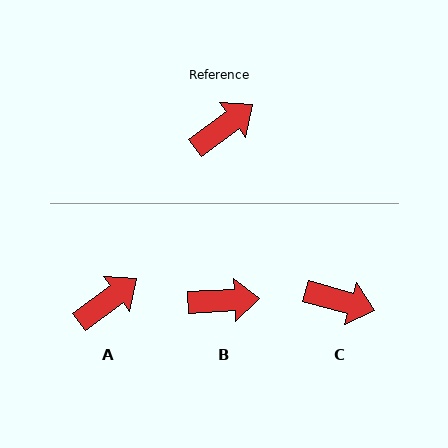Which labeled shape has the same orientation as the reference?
A.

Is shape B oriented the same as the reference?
No, it is off by about 34 degrees.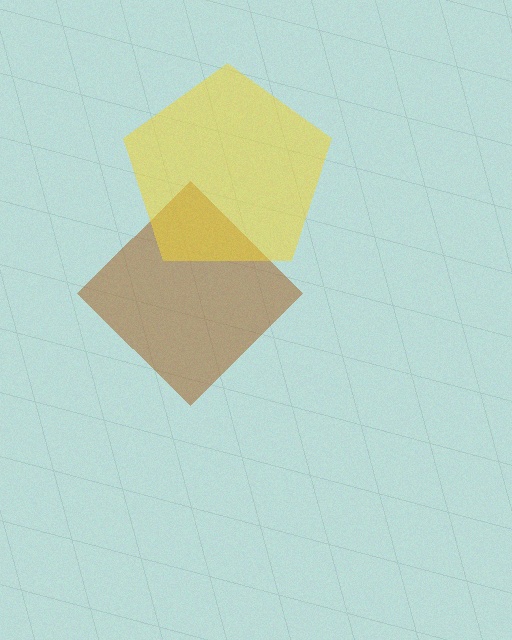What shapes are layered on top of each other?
The layered shapes are: a brown diamond, a yellow pentagon.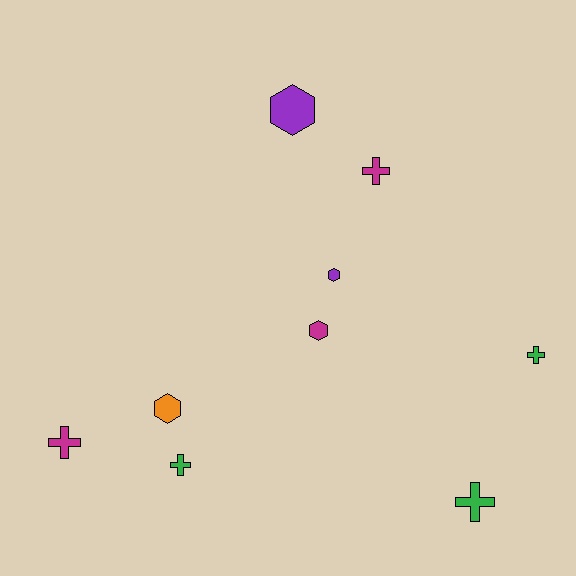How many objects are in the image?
There are 9 objects.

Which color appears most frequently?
Magenta, with 3 objects.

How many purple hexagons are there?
There are 2 purple hexagons.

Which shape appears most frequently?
Cross, with 5 objects.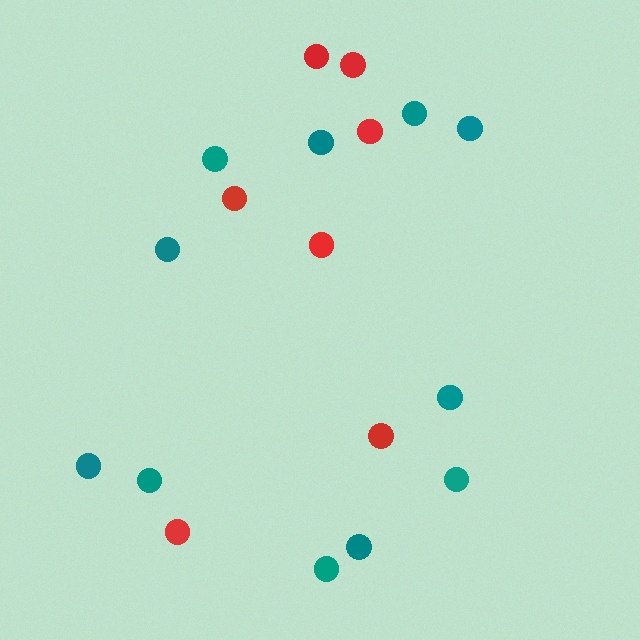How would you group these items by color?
There are 2 groups: one group of red circles (7) and one group of teal circles (11).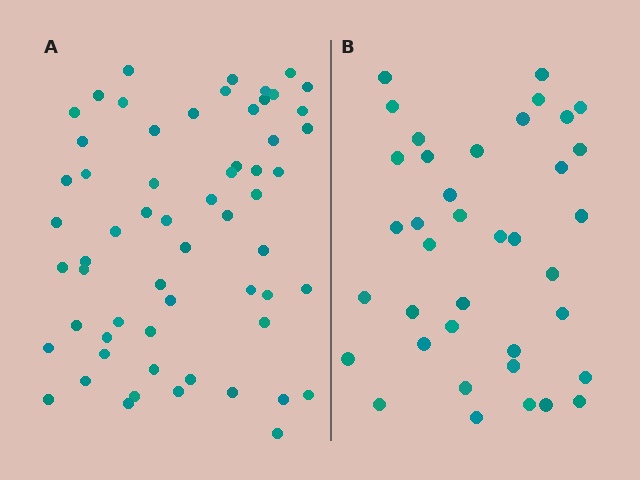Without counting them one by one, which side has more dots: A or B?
Region A (the left region) has more dots.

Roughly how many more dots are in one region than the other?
Region A has approximately 20 more dots than region B.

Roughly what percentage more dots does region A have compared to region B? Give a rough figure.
About 60% more.